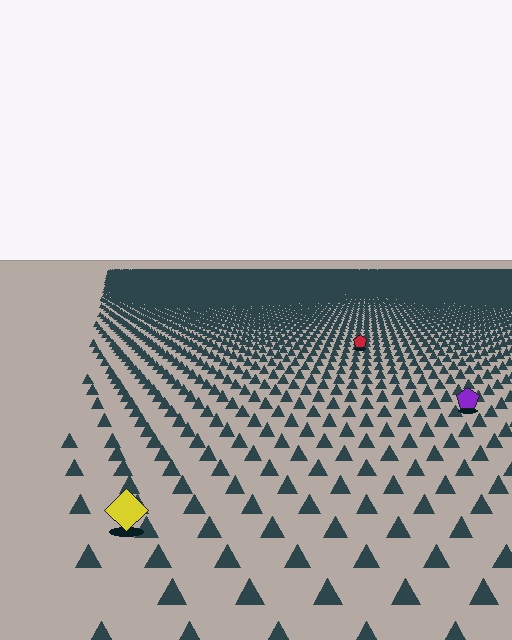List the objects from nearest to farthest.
From nearest to farthest: the yellow diamond, the purple pentagon, the red pentagon.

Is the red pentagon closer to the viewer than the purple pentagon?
No. The purple pentagon is closer — you can tell from the texture gradient: the ground texture is coarser near it.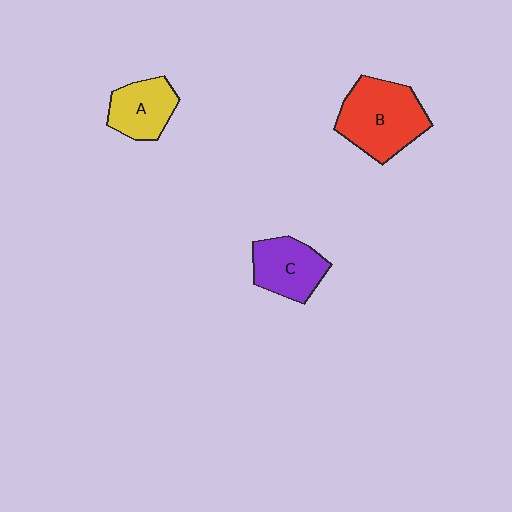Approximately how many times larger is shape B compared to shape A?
Approximately 1.6 times.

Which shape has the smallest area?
Shape A (yellow).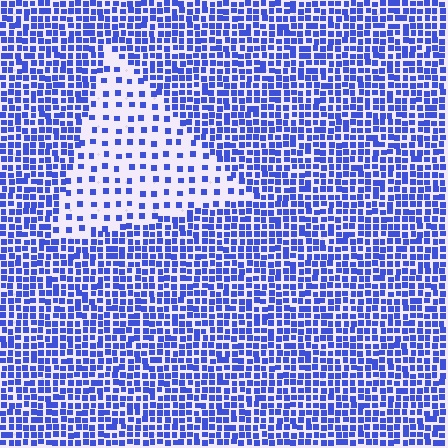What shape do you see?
I see a triangle.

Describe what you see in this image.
The image contains small blue elements arranged at two different densities. A triangle-shaped region is visible where the elements are less densely packed than the surrounding area.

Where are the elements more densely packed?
The elements are more densely packed outside the triangle boundary.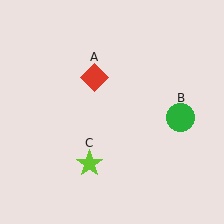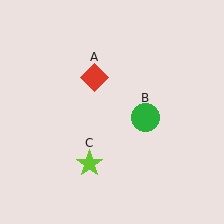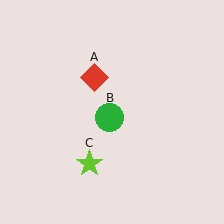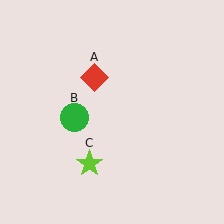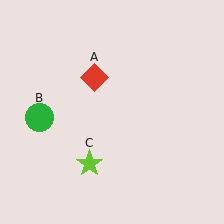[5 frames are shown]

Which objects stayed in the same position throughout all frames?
Red diamond (object A) and lime star (object C) remained stationary.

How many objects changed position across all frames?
1 object changed position: green circle (object B).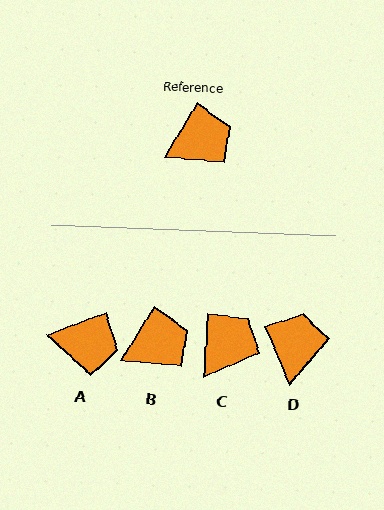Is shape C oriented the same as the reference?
No, it is off by about 29 degrees.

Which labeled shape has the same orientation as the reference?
B.